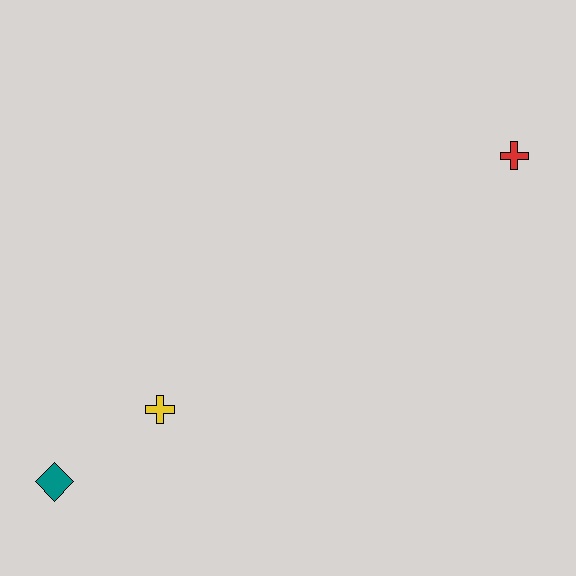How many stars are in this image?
There are no stars.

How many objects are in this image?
There are 3 objects.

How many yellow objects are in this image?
There is 1 yellow object.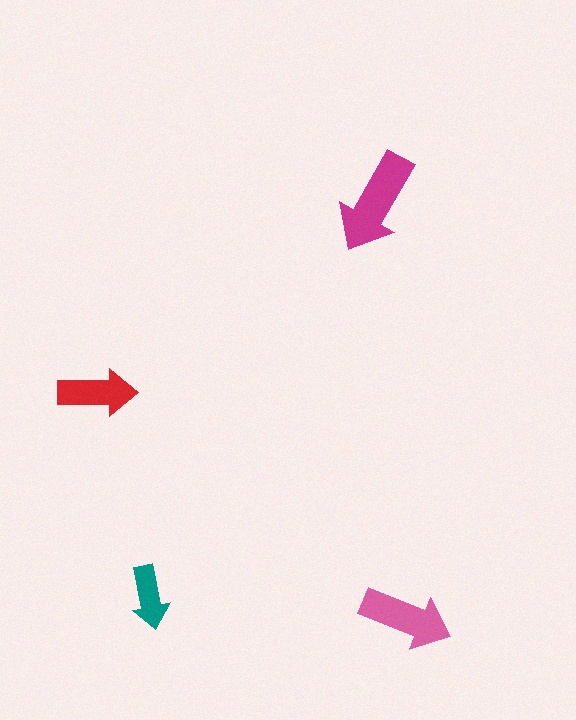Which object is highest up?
The magenta arrow is topmost.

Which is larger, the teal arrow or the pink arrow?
The pink one.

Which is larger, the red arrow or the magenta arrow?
The magenta one.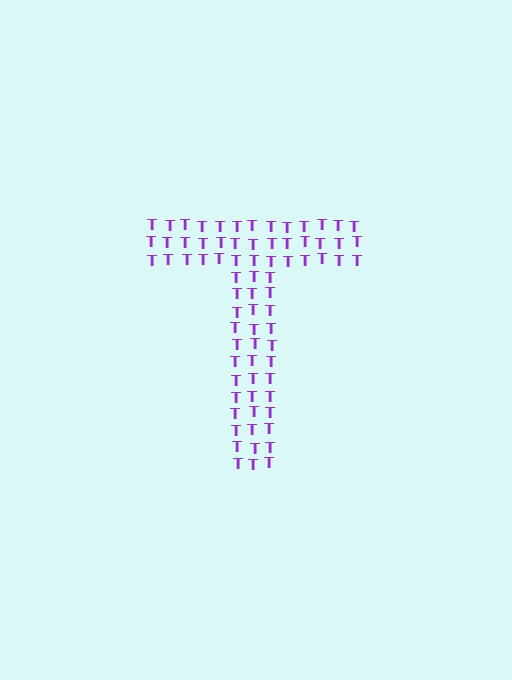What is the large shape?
The large shape is the letter T.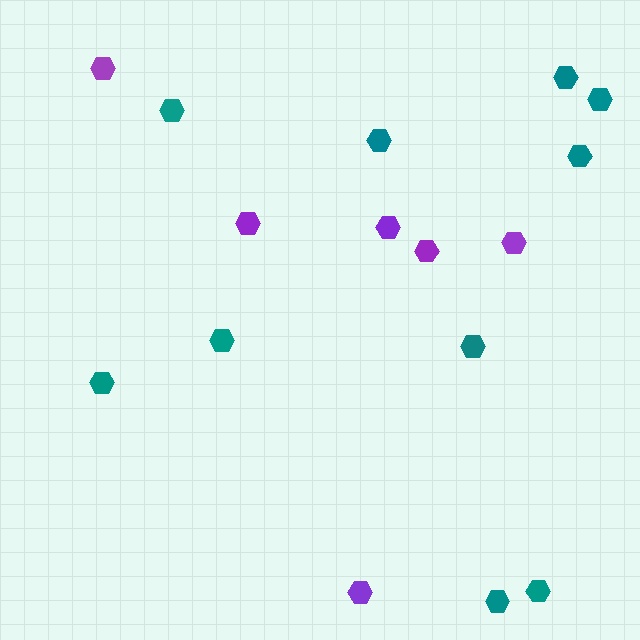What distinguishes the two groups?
There are 2 groups: one group of teal hexagons (10) and one group of purple hexagons (6).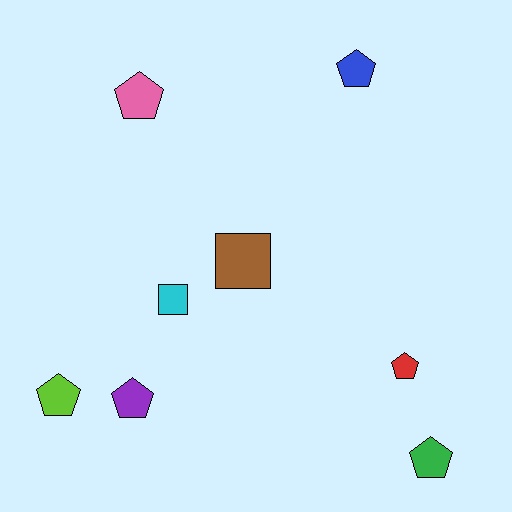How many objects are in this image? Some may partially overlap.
There are 8 objects.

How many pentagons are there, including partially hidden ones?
There are 6 pentagons.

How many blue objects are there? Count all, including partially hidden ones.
There is 1 blue object.